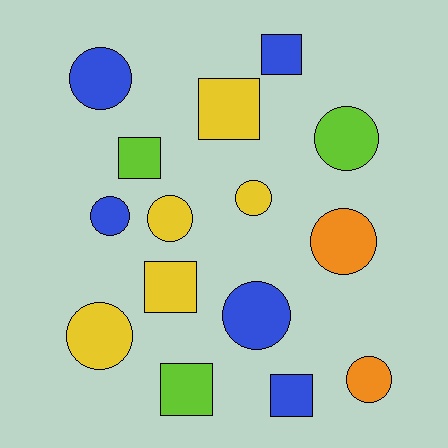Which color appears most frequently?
Yellow, with 5 objects.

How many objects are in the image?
There are 15 objects.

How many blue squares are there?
There are 2 blue squares.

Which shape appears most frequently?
Circle, with 9 objects.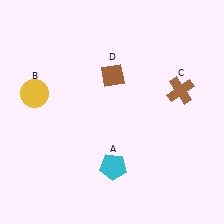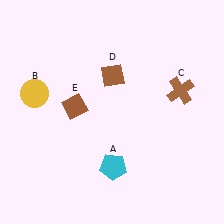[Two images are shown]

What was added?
A brown diamond (E) was added in Image 2.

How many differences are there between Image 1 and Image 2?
There is 1 difference between the two images.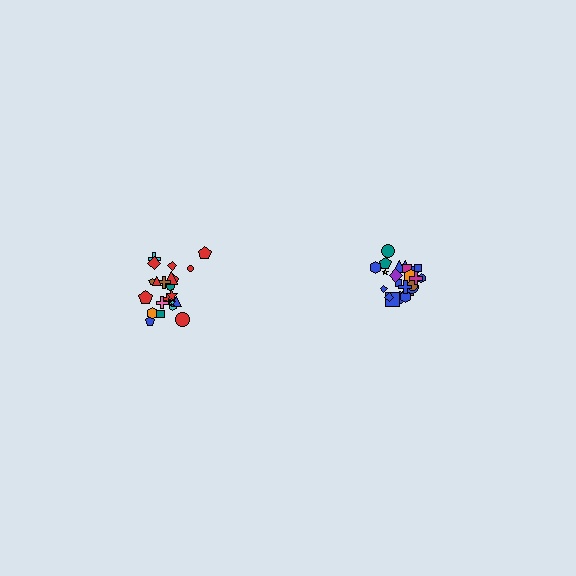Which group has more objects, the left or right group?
The right group.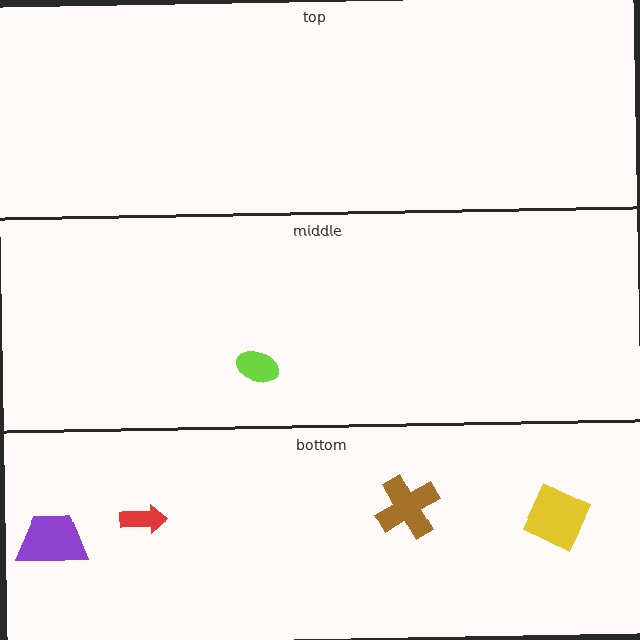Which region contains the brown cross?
The bottom region.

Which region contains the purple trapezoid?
The bottom region.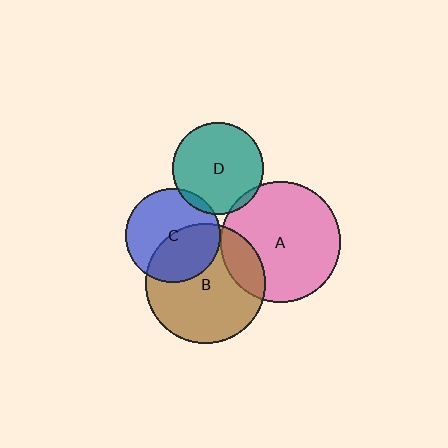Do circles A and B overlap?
Yes.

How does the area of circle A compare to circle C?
Approximately 1.6 times.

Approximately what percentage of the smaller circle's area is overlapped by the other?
Approximately 20%.